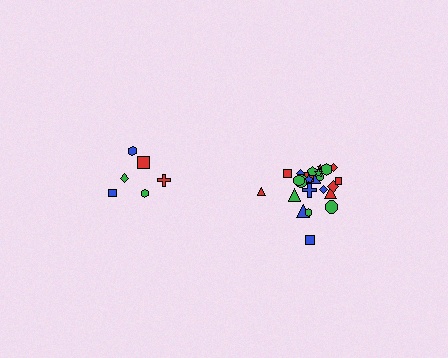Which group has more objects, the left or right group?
The right group.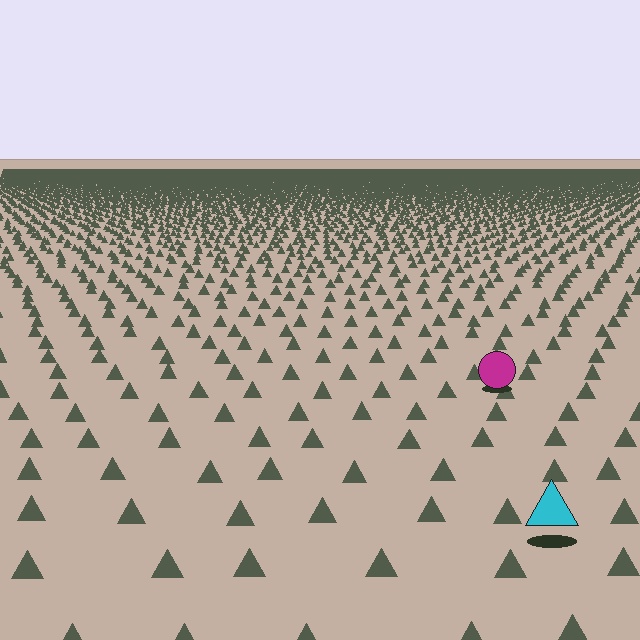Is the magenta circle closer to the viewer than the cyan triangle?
No. The cyan triangle is closer — you can tell from the texture gradient: the ground texture is coarser near it.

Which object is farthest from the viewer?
The magenta circle is farthest from the viewer. It appears smaller and the ground texture around it is denser.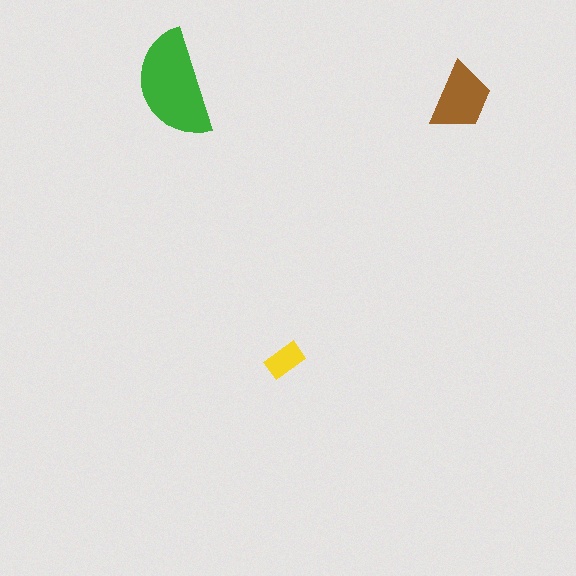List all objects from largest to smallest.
The green semicircle, the brown trapezoid, the yellow rectangle.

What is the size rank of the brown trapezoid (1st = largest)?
2nd.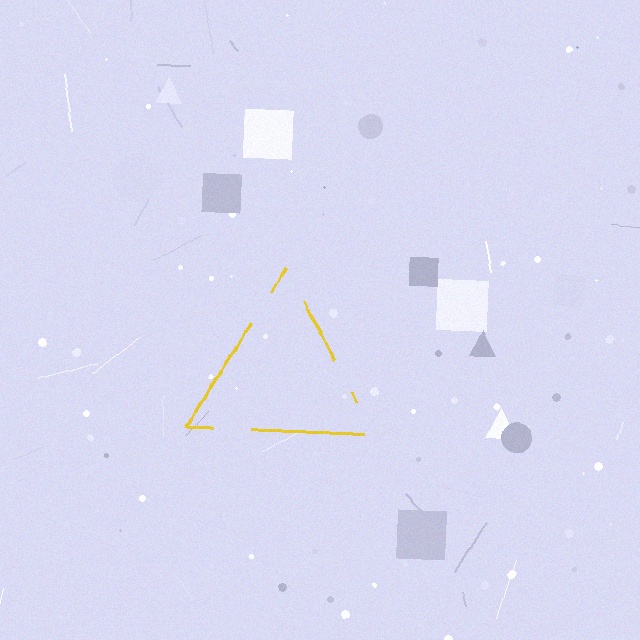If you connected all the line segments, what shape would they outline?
They would outline a triangle.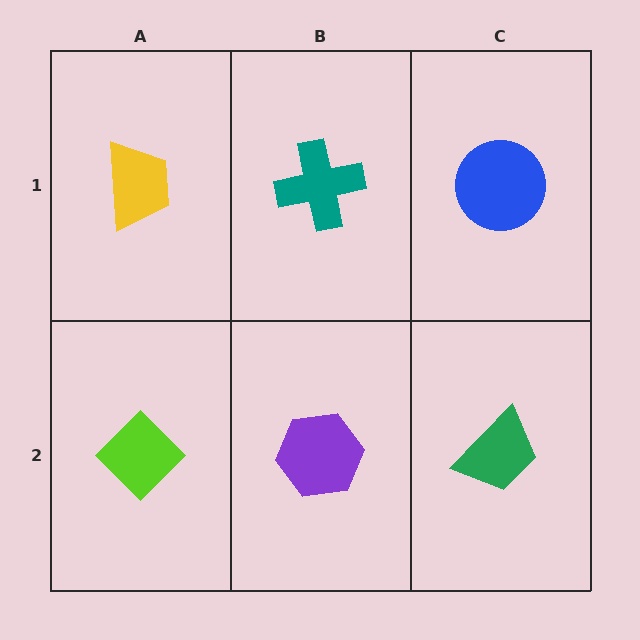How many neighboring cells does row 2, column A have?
2.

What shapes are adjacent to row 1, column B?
A purple hexagon (row 2, column B), a yellow trapezoid (row 1, column A), a blue circle (row 1, column C).